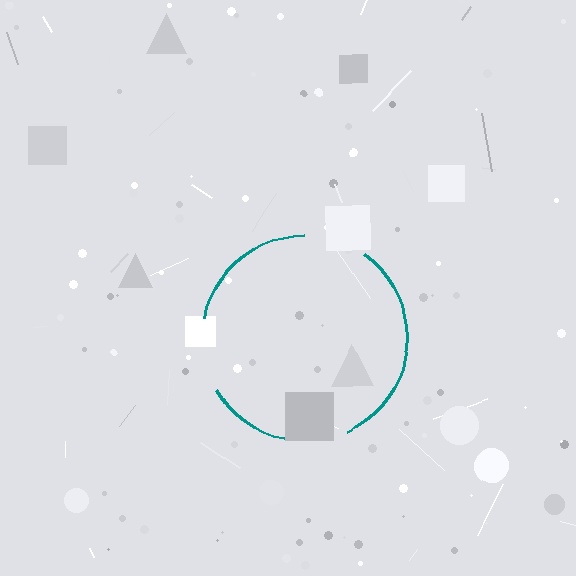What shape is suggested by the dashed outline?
The dashed outline suggests a circle.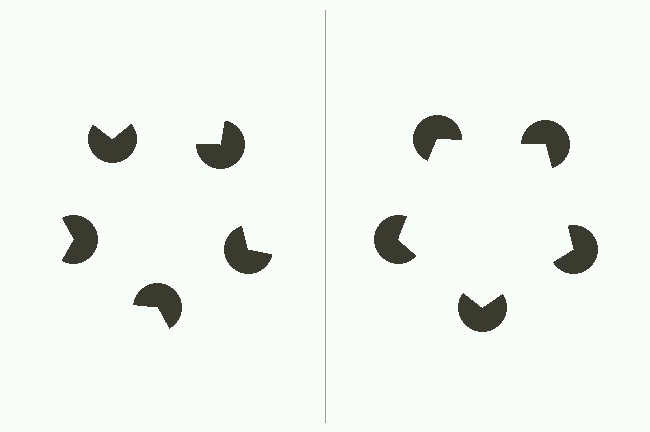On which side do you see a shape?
An illusory pentagon appears on the right side. On the left side the wedge cuts are rotated, so no coherent shape forms.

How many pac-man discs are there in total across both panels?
10 — 5 on each side.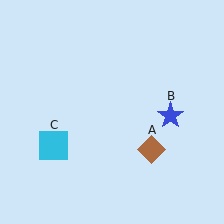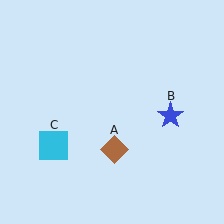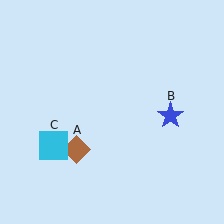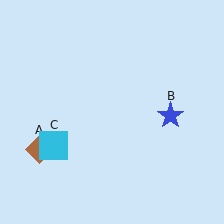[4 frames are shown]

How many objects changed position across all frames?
1 object changed position: brown diamond (object A).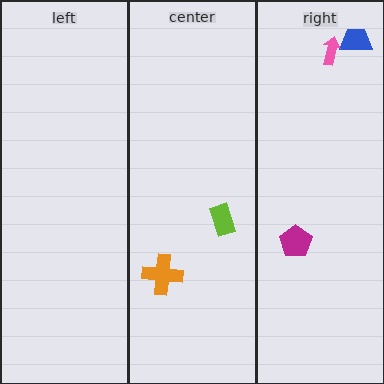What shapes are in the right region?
The magenta pentagon, the blue trapezoid, the pink arrow.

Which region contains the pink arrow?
The right region.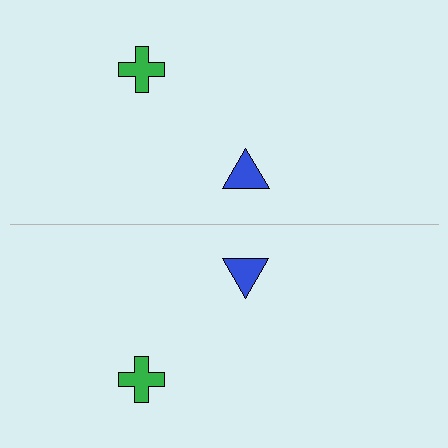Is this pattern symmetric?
Yes, this pattern has bilateral (reflection) symmetry.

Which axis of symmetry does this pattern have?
The pattern has a horizontal axis of symmetry running through the center of the image.